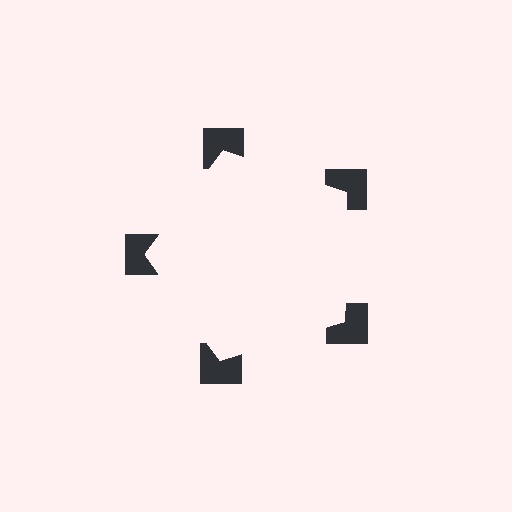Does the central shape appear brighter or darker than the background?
It typically appears slightly brighter than the background, even though no actual brightness change is drawn.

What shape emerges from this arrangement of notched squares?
An illusory pentagon — its edges are inferred from the aligned wedge cuts in the notched squares, not physically drawn.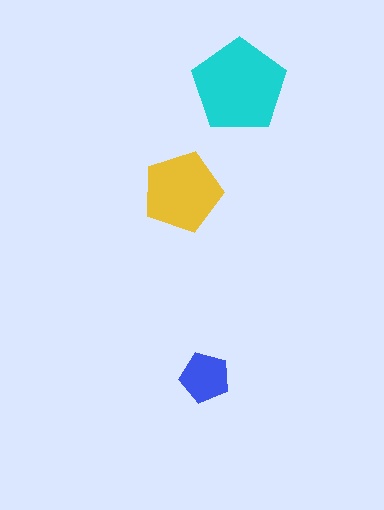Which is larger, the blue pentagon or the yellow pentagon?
The yellow one.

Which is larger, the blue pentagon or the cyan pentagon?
The cyan one.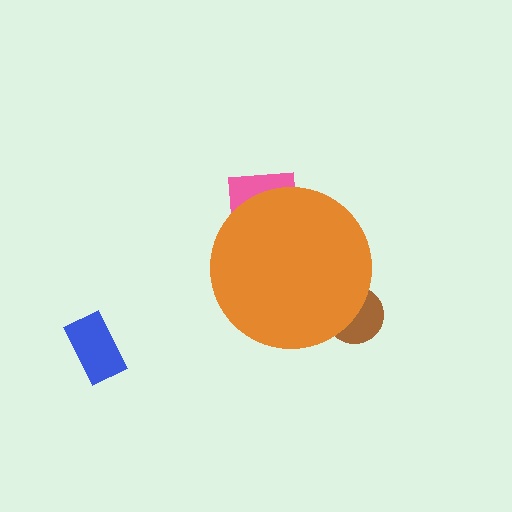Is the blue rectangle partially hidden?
No, the blue rectangle is fully visible.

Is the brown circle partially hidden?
Yes, the brown circle is partially hidden behind the orange circle.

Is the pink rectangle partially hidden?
Yes, the pink rectangle is partially hidden behind the orange circle.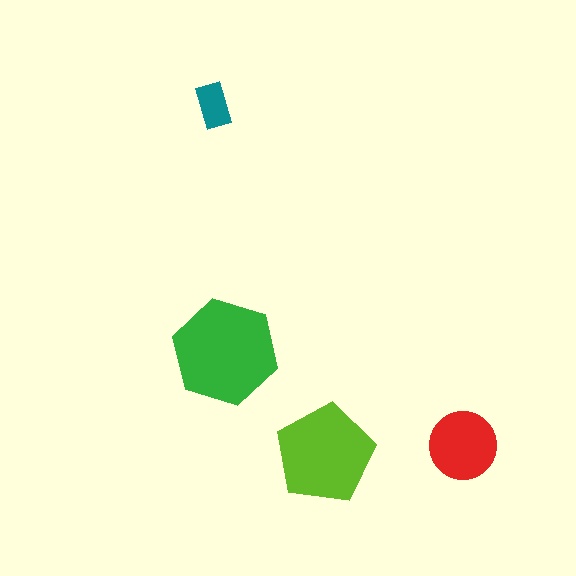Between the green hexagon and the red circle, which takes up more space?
The green hexagon.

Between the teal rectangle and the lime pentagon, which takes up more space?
The lime pentagon.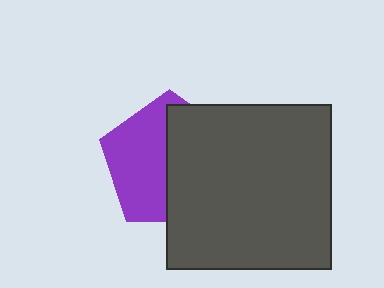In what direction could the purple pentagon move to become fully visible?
The purple pentagon could move left. That would shift it out from behind the dark gray square entirely.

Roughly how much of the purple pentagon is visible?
About half of it is visible (roughly 47%).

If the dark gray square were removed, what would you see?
You would see the complete purple pentagon.